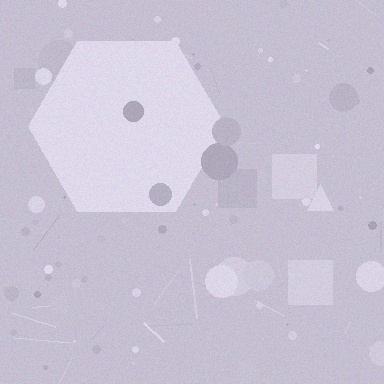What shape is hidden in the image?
A hexagon is hidden in the image.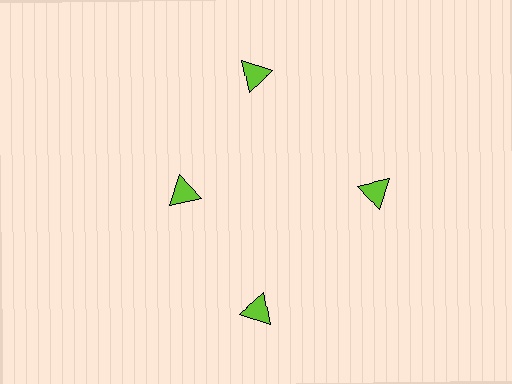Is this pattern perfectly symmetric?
No. The 4 lime triangles are arranged in a ring, but one element near the 9 o'clock position is pulled inward toward the center, breaking the 4-fold rotational symmetry.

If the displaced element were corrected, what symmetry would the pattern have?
It would have 4-fold rotational symmetry — the pattern would map onto itself every 90 degrees.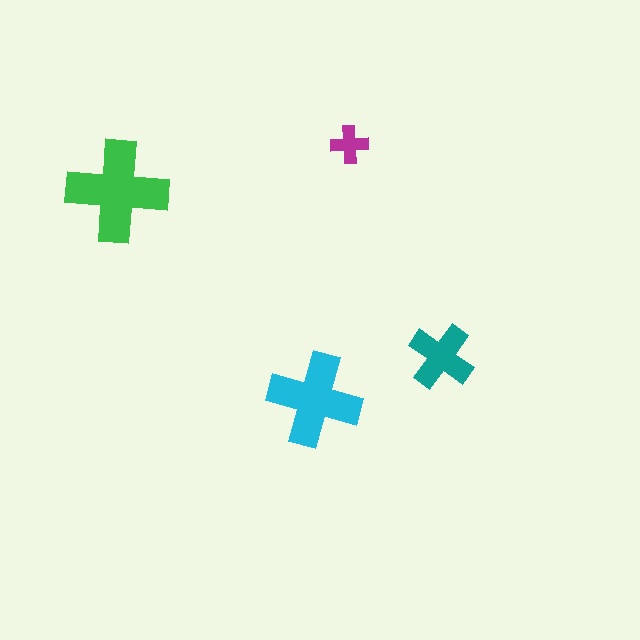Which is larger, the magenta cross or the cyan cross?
The cyan one.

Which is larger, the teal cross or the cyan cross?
The cyan one.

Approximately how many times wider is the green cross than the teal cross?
About 1.5 times wider.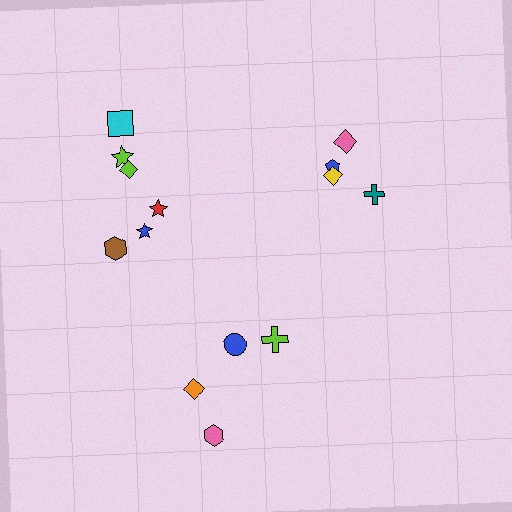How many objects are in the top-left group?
There are 6 objects.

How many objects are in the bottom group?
There are 4 objects.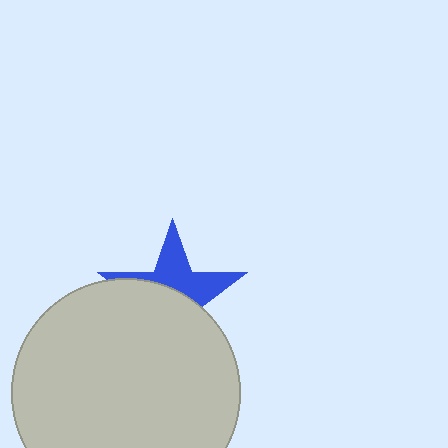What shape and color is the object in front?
The object in front is a light gray circle.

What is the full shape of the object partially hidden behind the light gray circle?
The partially hidden object is a blue star.